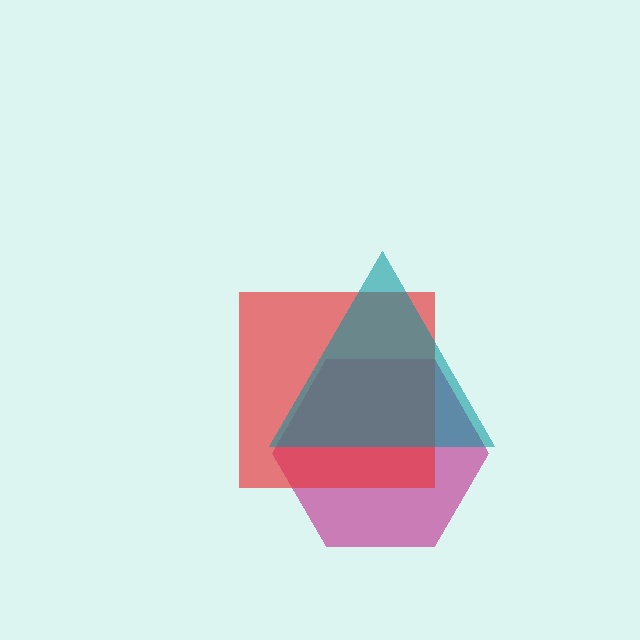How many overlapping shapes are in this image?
There are 3 overlapping shapes in the image.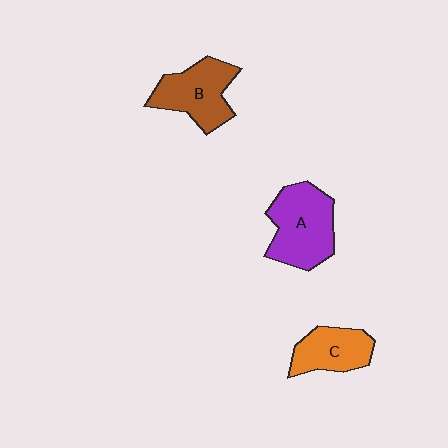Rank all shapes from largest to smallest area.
From largest to smallest: A (purple), B (brown), C (orange).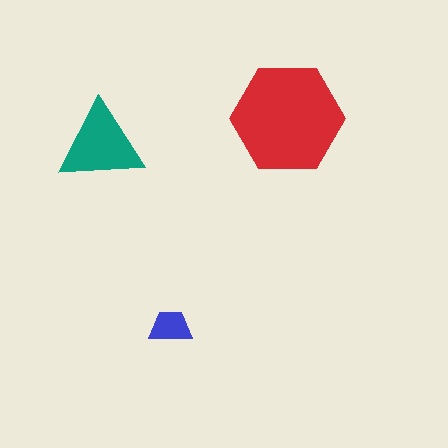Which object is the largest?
The red hexagon.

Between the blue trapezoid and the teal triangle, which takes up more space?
The teal triangle.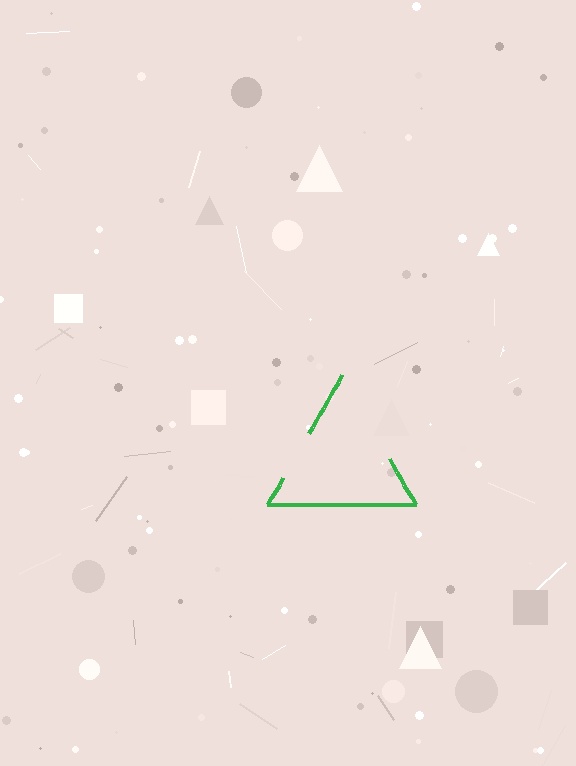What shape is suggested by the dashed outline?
The dashed outline suggests a triangle.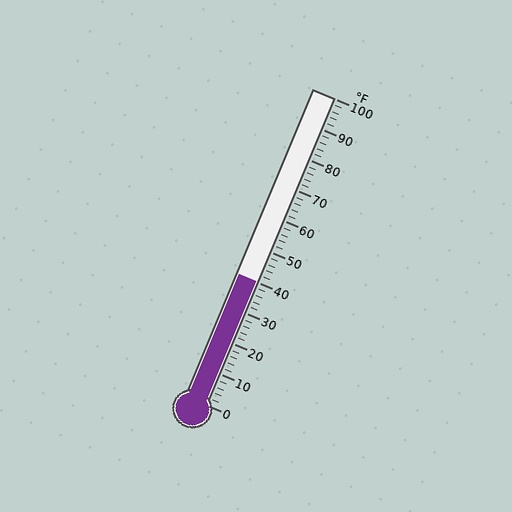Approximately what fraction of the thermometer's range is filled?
The thermometer is filled to approximately 40% of its range.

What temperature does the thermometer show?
The thermometer shows approximately 40°F.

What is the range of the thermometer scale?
The thermometer scale ranges from 0°F to 100°F.